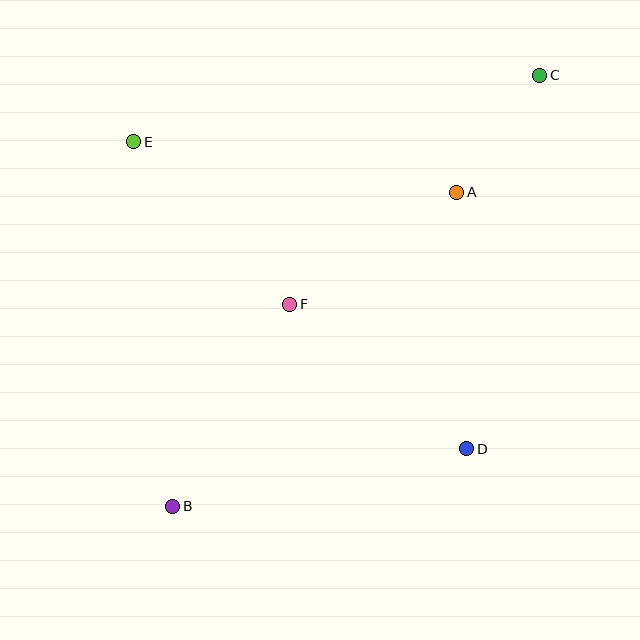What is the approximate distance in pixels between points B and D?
The distance between B and D is approximately 300 pixels.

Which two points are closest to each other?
Points A and C are closest to each other.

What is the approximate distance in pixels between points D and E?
The distance between D and E is approximately 453 pixels.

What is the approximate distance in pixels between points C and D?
The distance between C and D is approximately 381 pixels.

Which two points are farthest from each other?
Points B and C are farthest from each other.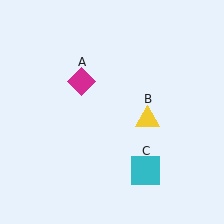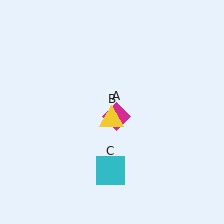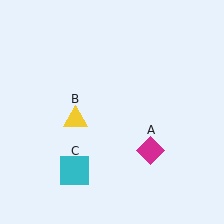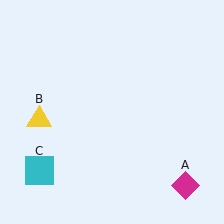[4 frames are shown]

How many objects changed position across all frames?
3 objects changed position: magenta diamond (object A), yellow triangle (object B), cyan square (object C).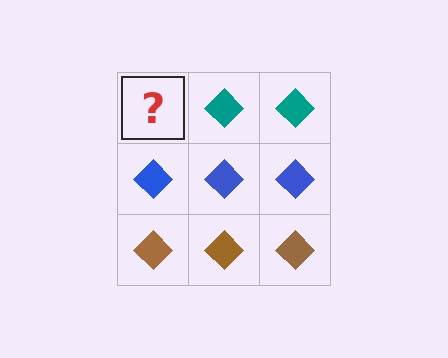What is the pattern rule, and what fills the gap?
The rule is that each row has a consistent color. The gap should be filled with a teal diamond.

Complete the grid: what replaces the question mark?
The question mark should be replaced with a teal diamond.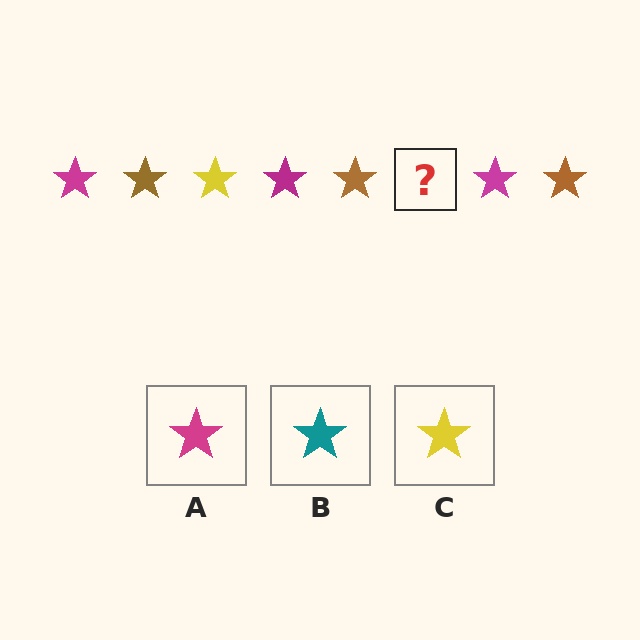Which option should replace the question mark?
Option C.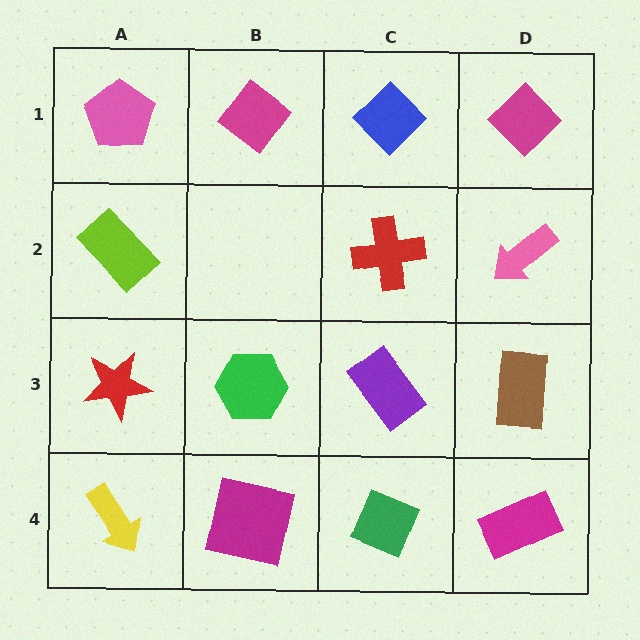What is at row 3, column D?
A brown rectangle.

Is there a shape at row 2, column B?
No, that cell is empty.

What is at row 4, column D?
A magenta rectangle.